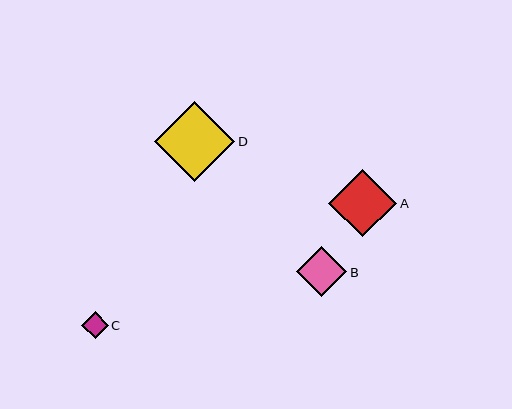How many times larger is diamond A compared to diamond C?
Diamond A is approximately 2.6 times the size of diamond C.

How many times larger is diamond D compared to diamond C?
Diamond D is approximately 3.0 times the size of diamond C.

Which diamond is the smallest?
Diamond C is the smallest with a size of approximately 27 pixels.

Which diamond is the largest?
Diamond D is the largest with a size of approximately 80 pixels.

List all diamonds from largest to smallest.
From largest to smallest: D, A, B, C.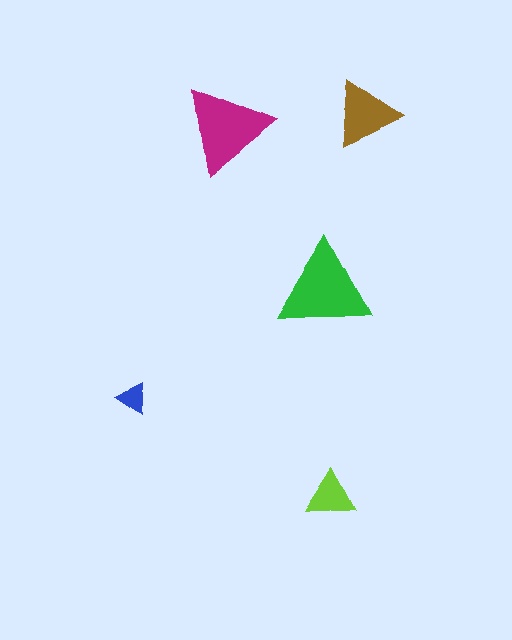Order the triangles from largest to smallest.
the green one, the magenta one, the brown one, the lime one, the blue one.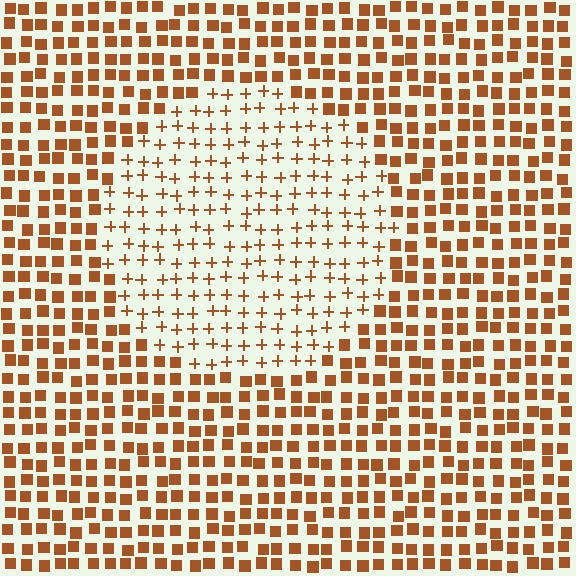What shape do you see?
I see a circle.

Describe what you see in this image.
The image is filled with small brown elements arranged in a uniform grid. A circle-shaped region contains plus signs, while the surrounding area contains squares. The boundary is defined purely by the change in element shape.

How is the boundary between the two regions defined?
The boundary is defined by a change in element shape: plus signs inside vs. squares outside. All elements share the same color and spacing.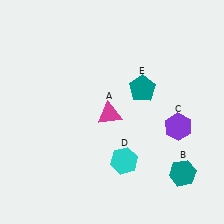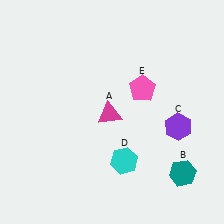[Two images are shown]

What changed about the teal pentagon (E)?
In Image 1, E is teal. In Image 2, it changed to pink.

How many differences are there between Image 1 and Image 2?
There is 1 difference between the two images.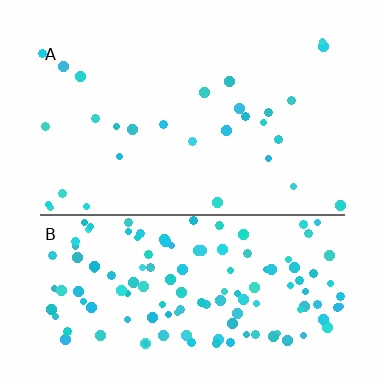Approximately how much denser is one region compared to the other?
Approximately 4.6× — region B over region A.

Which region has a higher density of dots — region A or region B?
B (the bottom).